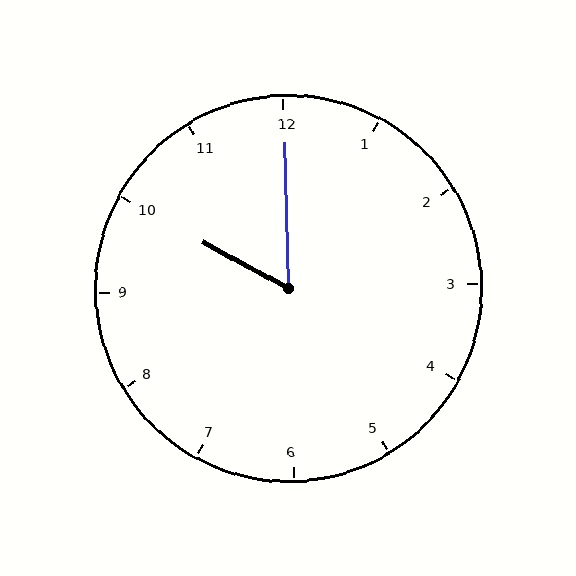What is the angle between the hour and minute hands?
Approximately 60 degrees.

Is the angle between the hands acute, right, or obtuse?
It is acute.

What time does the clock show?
10:00.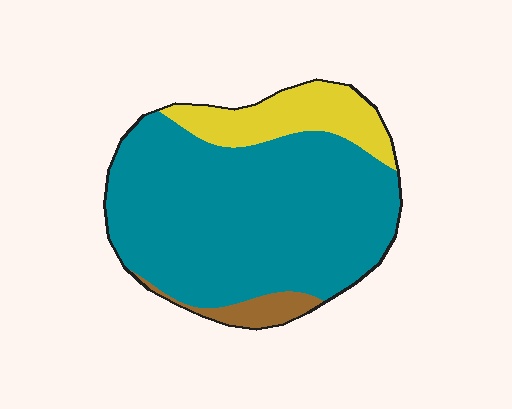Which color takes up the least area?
Brown, at roughly 5%.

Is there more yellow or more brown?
Yellow.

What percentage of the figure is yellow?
Yellow takes up between a sixth and a third of the figure.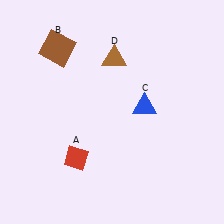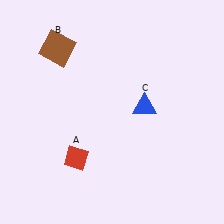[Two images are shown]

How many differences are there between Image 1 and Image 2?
There is 1 difference between the two images.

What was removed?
The brown triangle (D) was removed in Image 2.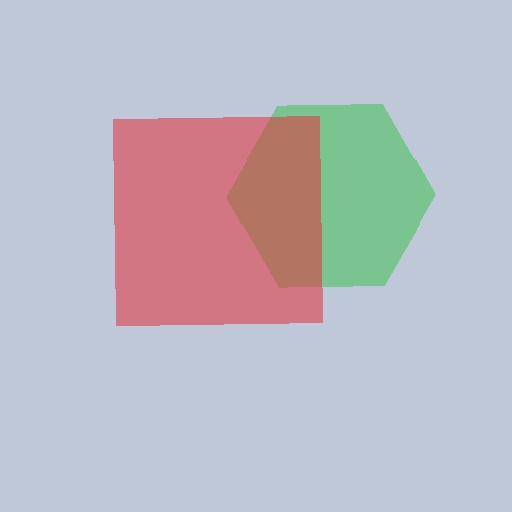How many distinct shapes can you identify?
There are 2 distinct shapes: a green hexagon, a red square.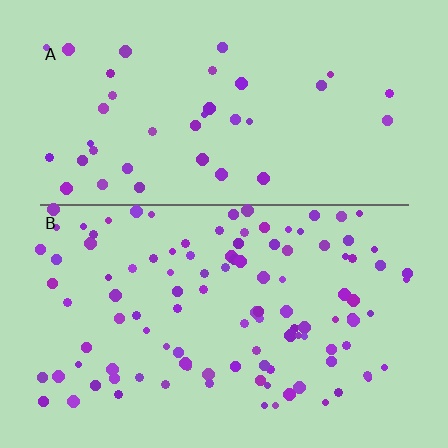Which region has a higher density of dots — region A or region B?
B (the bottom).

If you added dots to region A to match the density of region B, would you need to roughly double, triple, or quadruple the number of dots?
Approximately triple.